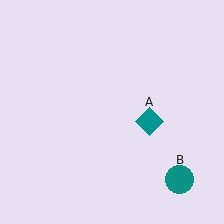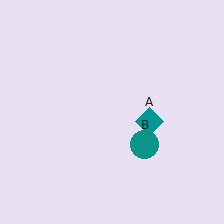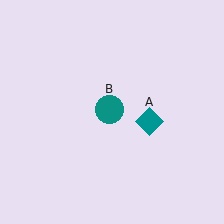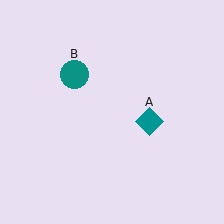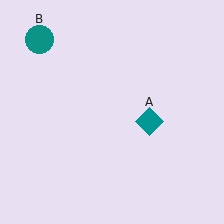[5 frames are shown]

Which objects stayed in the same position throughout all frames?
Teal diamond (object A) remained stationary.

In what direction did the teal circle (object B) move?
The teal circle (object B) moved up and to the left.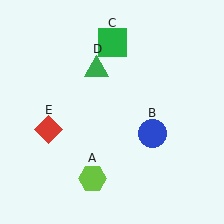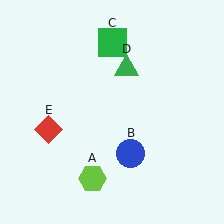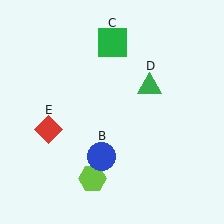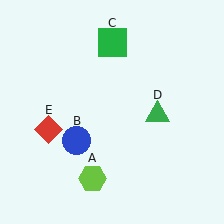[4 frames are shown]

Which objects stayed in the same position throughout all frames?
Lime hexagon (object A) and green square (object C) and red diamond (object E) remained stationary.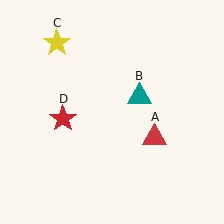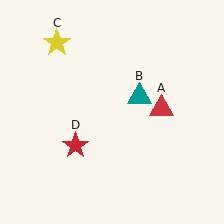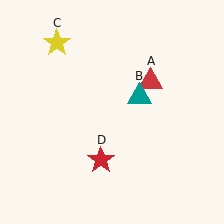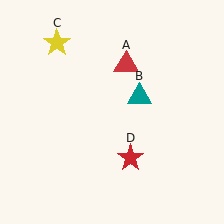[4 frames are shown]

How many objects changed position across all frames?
2 objects changed position: red triangle (object A), red star (object D).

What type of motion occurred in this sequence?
The red triangle (object A), red star (object D) rotated counterclockwise around the center of the scene.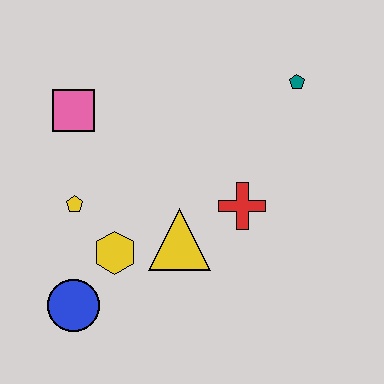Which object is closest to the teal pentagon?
The red cross is closest to the teal pentagon.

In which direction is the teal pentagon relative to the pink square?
The teal pentagon is to the right of the pink square.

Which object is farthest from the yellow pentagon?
The teal pentagon is farthest from the yellow pentagon.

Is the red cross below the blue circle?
No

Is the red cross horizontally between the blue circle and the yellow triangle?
No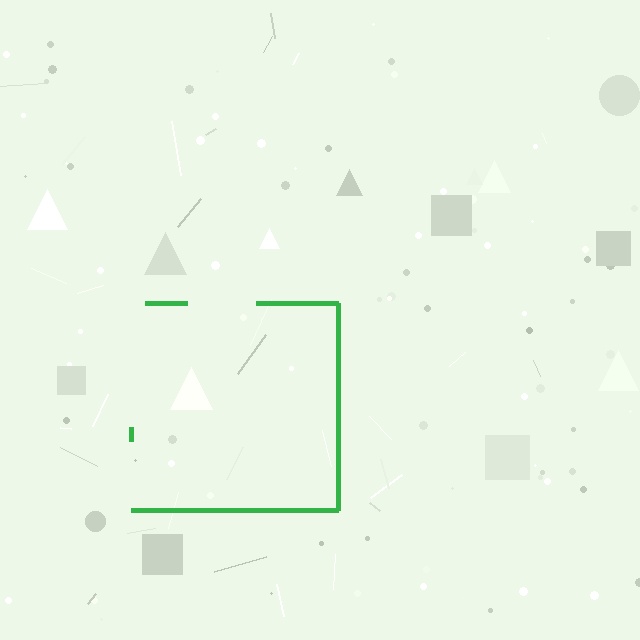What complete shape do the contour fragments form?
The contour fragments form a square.